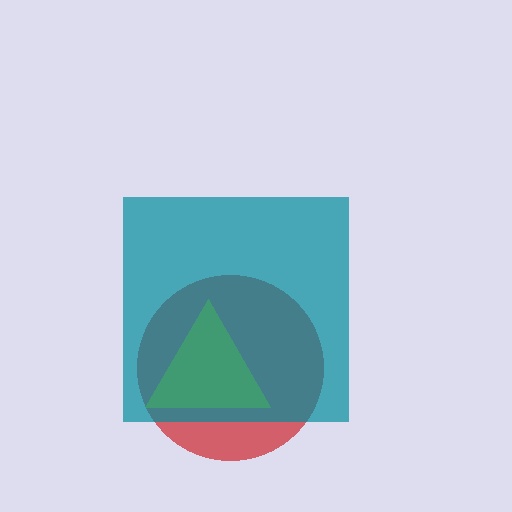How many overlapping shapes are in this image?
There are 3 overlapping shapes in the image.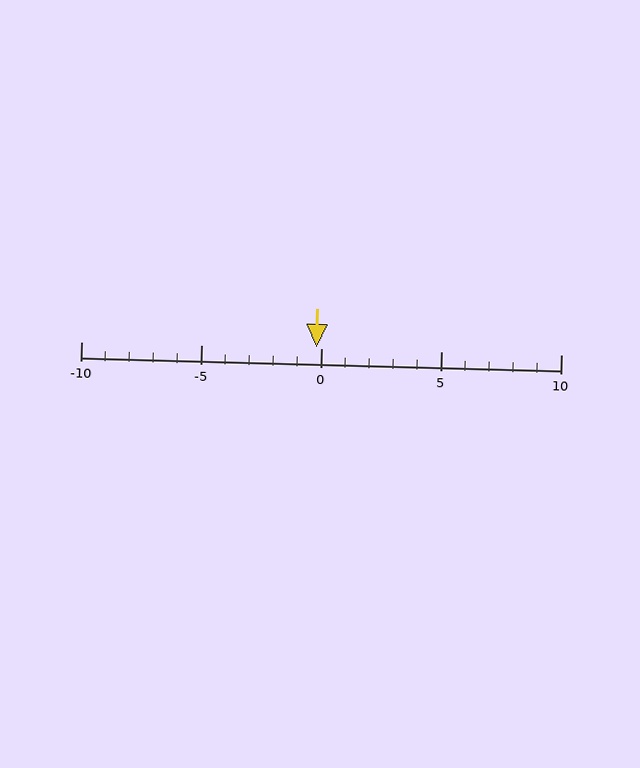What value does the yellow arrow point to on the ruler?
The yellow arrow points to approximately 0.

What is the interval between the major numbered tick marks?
The major tick marks are spaced 5 units apart.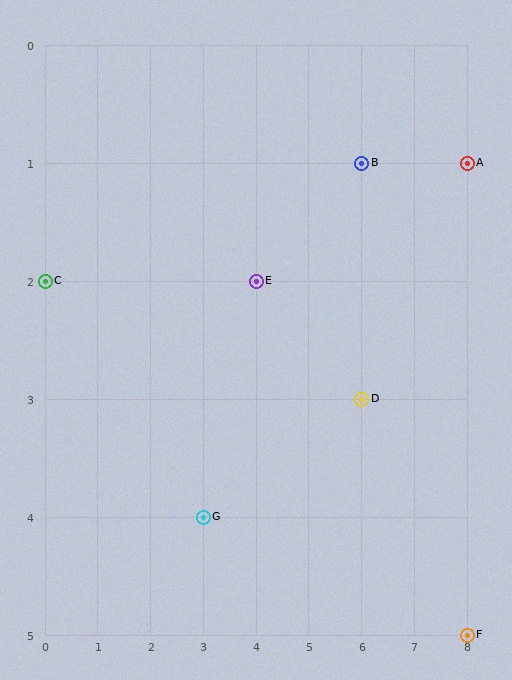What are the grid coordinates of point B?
Point B is at grid coordinates (6, 1).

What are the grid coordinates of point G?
Point G is at grid coordinates (3, 4).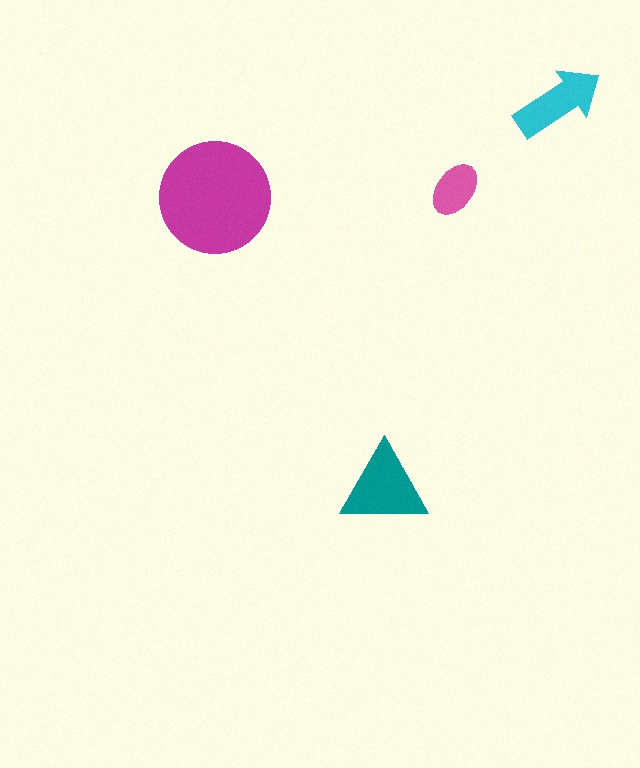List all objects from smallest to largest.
The pink ellipse, the cyan arrow, the teal triangle, the magenta circle.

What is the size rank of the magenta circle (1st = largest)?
1st.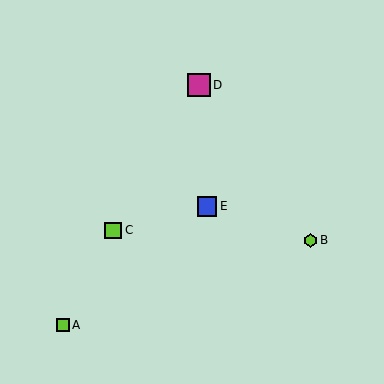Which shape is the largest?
The magenta square (labeled D) is the largest.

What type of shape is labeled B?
Shape B is a lime hexagon.